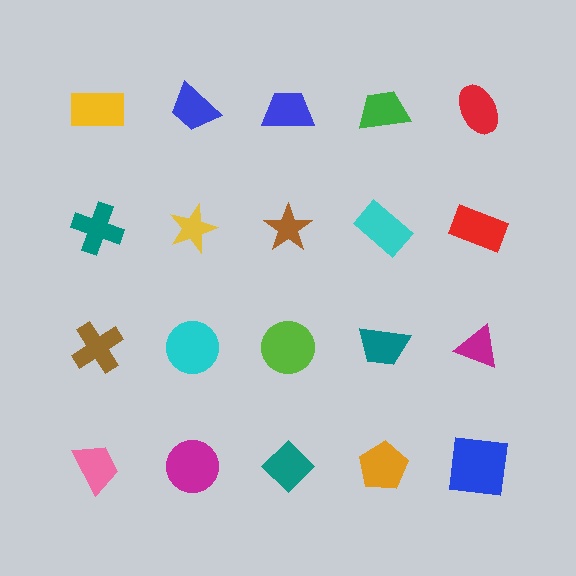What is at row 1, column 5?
A red ellipse.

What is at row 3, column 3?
A lime circle.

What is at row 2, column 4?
A cyan rectangle.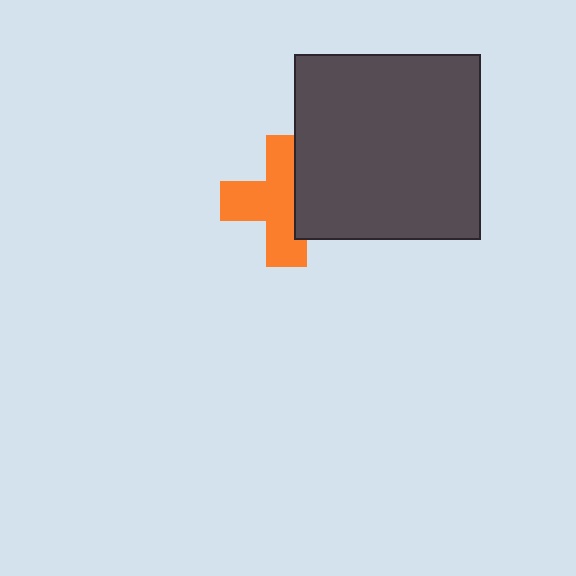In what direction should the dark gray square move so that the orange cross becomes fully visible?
The dark gray square should move right. That is the shortest direction to clear the overlap and leave the orange cross fully visible.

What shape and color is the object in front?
The object in front is a dark gray square.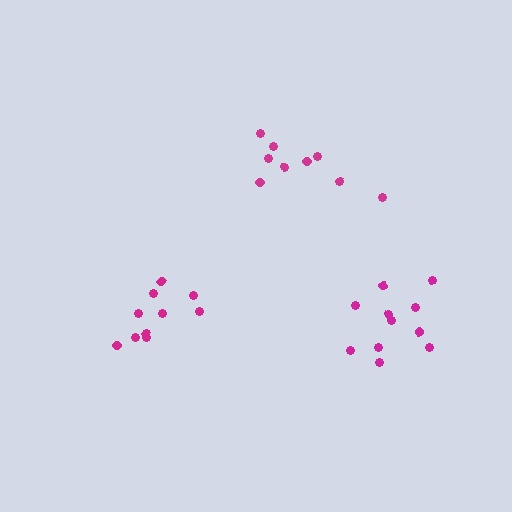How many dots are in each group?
Group 1: 10 dots, Group 2: 11 dots, Group 3: 9 dots (30 total).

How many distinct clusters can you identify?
There are 3 distinct clusters.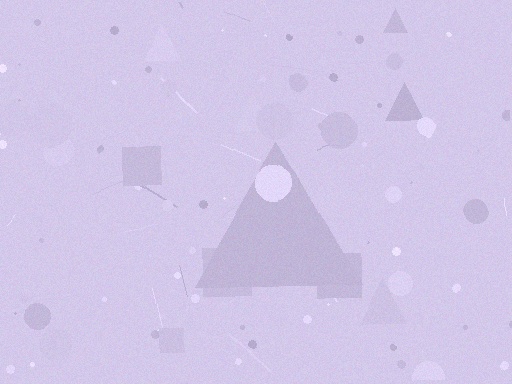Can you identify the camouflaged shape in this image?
The camouflaged shape is a triangle.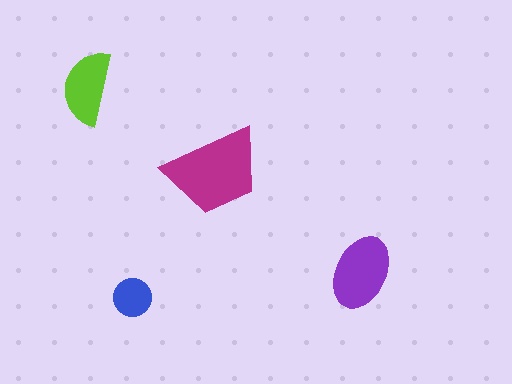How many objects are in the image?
There are 4 objects in the image.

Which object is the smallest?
The blue circle.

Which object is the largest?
The magenta trapezoid.